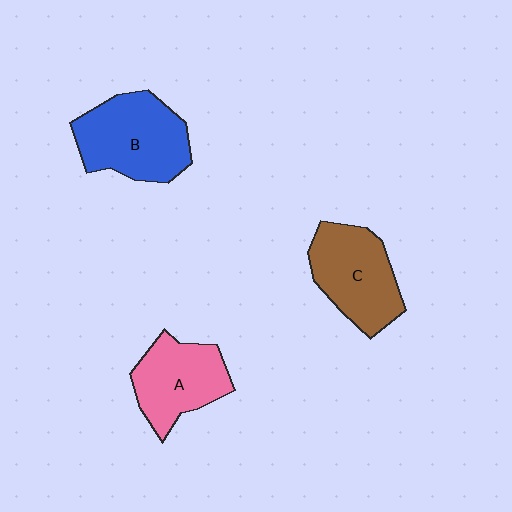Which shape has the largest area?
Shape B (blue).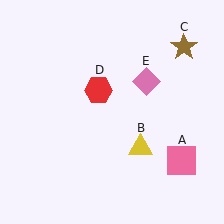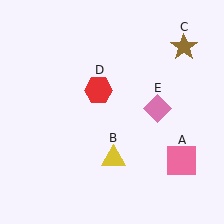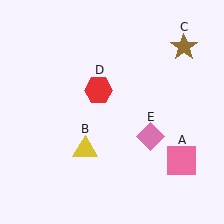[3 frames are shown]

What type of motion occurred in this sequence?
The yellow triangle (object B), pink diamond (object E) rotated clockwise around the center of the scene.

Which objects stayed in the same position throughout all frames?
Pink square (object A) and brown star (object C) and red hexagon (object D) remained stationary.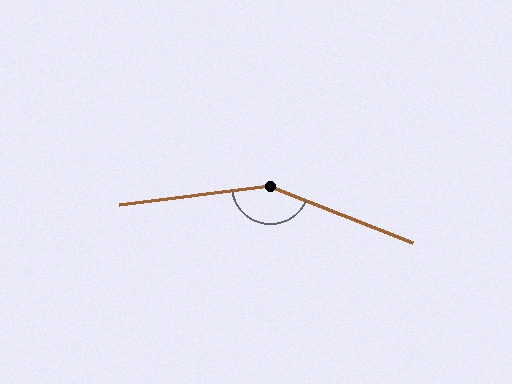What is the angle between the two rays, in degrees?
Approximately 151 degrees.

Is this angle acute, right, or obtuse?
It is obtuse.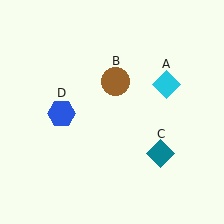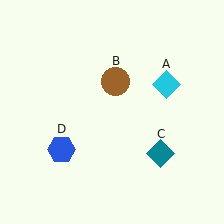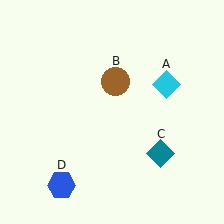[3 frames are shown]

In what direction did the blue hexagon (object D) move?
The blue hexagon (object D) moved down.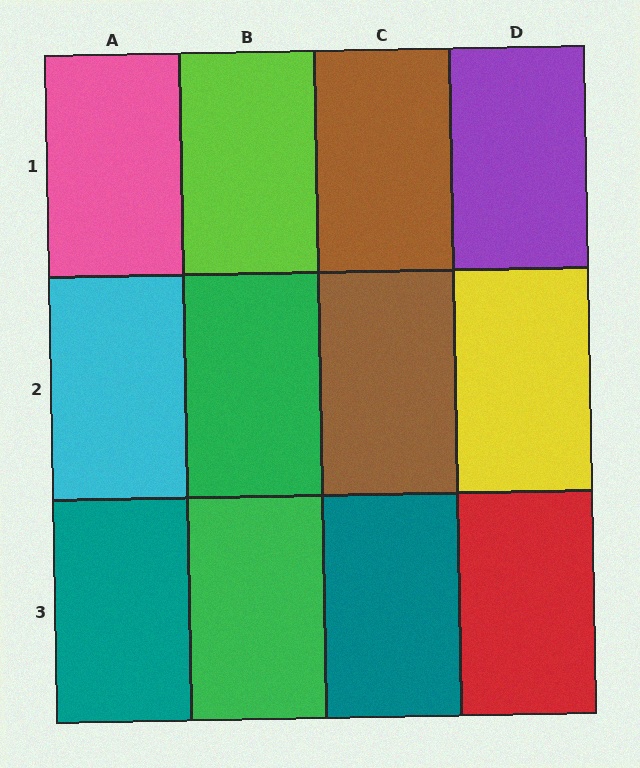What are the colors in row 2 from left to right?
Cyan, green, brown, yellow.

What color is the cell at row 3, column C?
Teal.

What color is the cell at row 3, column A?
Teal.